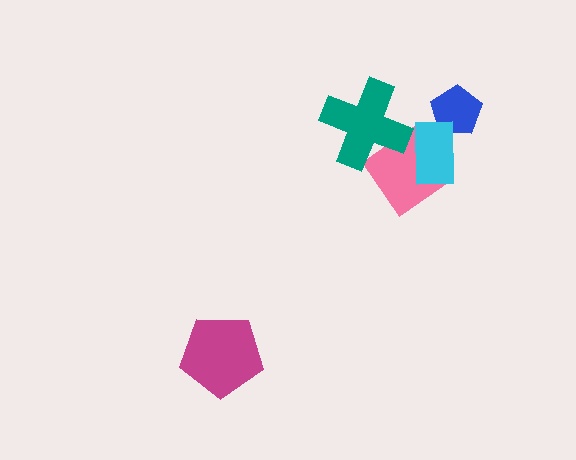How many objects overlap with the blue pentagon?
1 object overlaps with the blue pentagon.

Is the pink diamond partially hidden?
Yes, it is partially covered by another shape.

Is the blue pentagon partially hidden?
Yes, it is partially covered by another shape.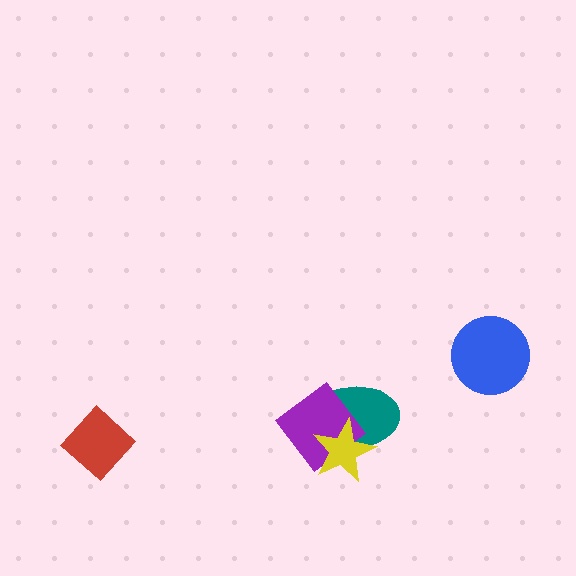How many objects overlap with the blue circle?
0 objects overlap with the blue circle.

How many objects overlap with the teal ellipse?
2 objects overlap with the teal ellipse.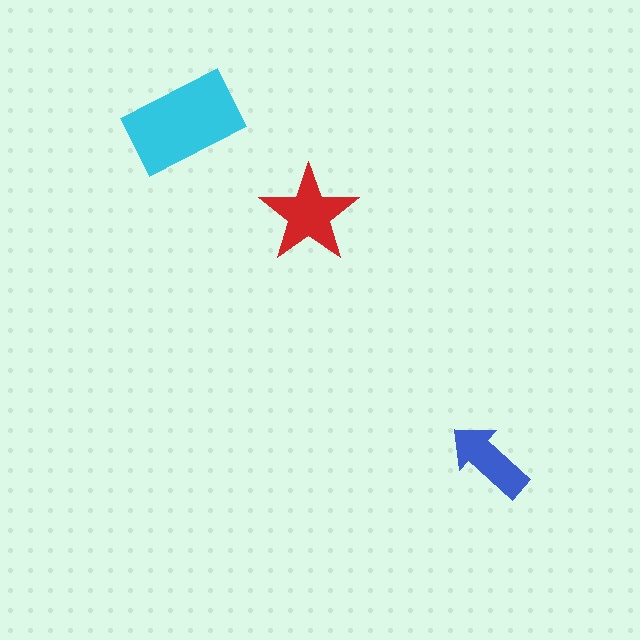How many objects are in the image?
There are 3 objects in the image.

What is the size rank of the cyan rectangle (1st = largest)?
1st.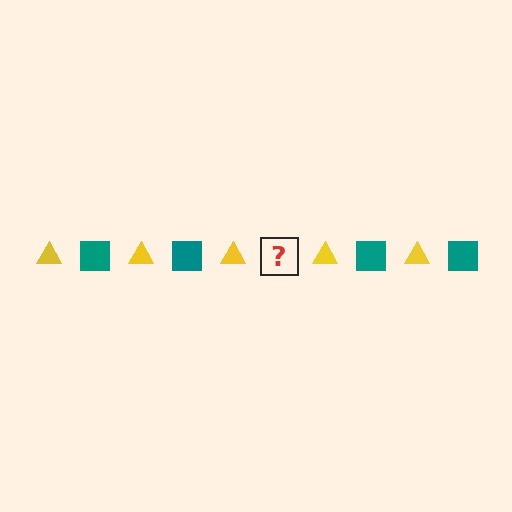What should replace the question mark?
The question mark should be replaced with a teal square.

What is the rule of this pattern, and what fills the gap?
The rule is that the pattern alternates between yellow triangle and teal square. The gap should be filled with a teal square.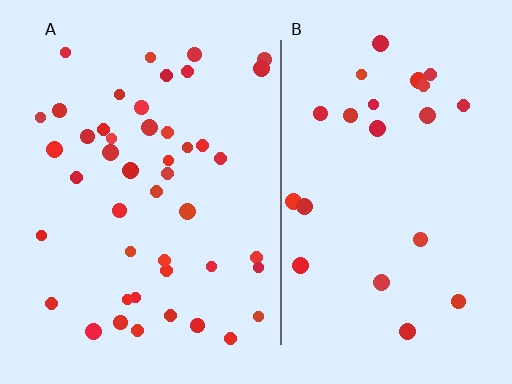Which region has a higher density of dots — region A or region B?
A (the left).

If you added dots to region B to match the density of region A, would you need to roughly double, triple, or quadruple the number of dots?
Approximately double.